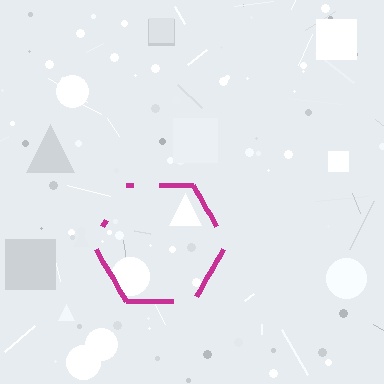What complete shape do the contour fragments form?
The contour fragments form a hexagon.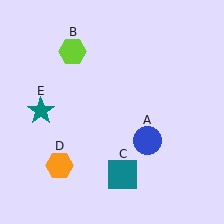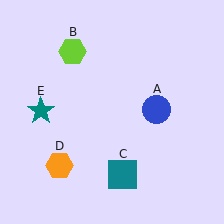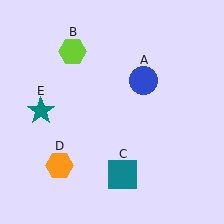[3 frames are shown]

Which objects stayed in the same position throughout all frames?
Lime hexagon (object B) and teal square (object C) and orange hexagon (object D) and teal star (object E) remained stationary.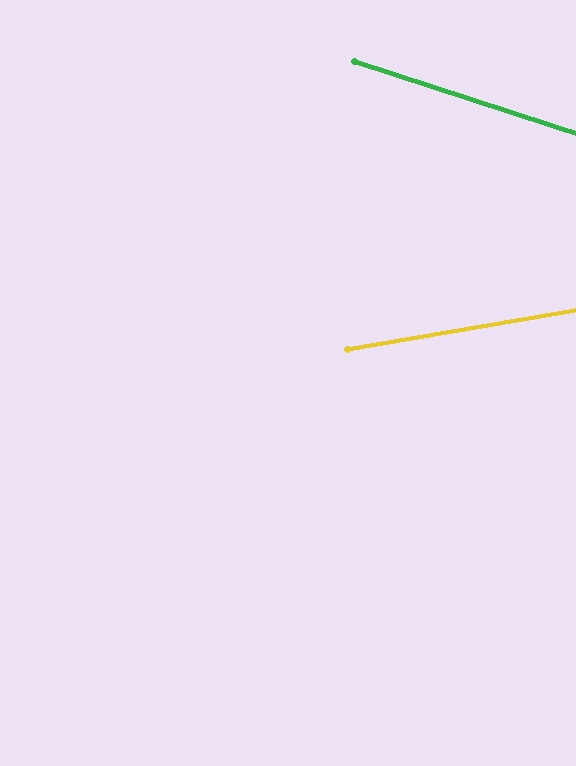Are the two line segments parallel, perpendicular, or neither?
Neither parallel nor perpendicular — they differ by about 28°.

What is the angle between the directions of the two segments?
Approximately 28 degrees.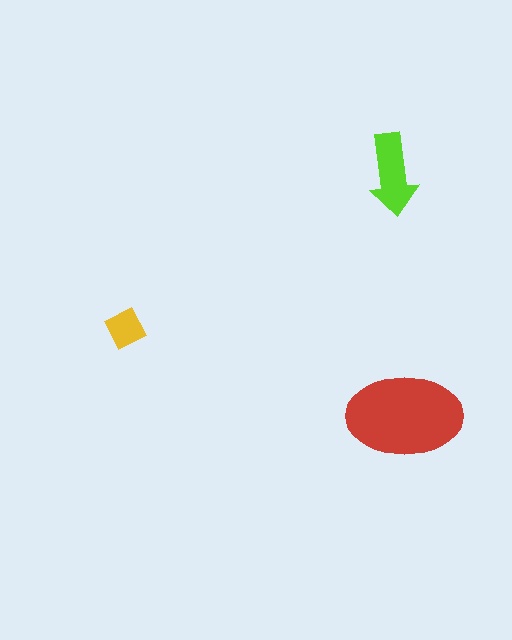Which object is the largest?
The red ellipse.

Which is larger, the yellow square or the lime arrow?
The lime arrow.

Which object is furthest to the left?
The yellow square is leftmost.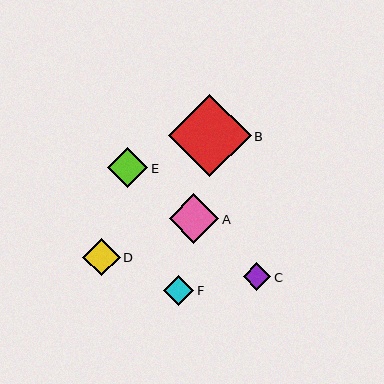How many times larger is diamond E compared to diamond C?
Diamond E is approximately 1.5 times the size of diamond C.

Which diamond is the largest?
Diamond B is the largest with a size of approximately 83 pixels.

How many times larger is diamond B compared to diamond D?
Diamond B is approximately 2.2 times the size of diamond D.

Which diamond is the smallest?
Diamond C is the smallest with a size of approximately 27 pixels.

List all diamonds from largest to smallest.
From largest to smallest: B, A, E, D, F, C.